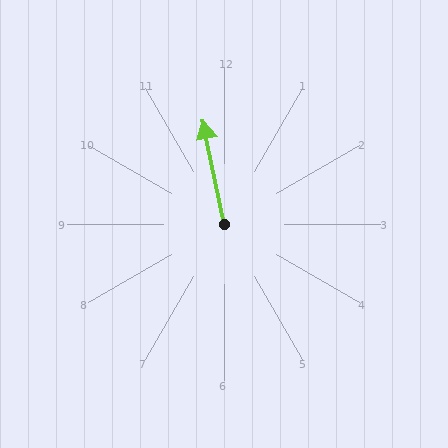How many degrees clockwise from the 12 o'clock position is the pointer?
Approximately 349 degrees.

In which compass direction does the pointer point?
North.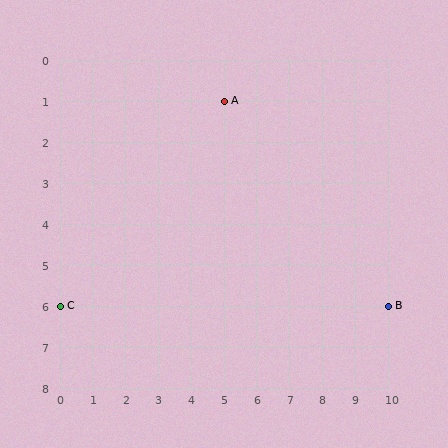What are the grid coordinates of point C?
Point C is at grid coordinates (0, 6).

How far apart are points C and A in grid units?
Points C and A are 5 columns and 5 rows apart (about 7.1 grid units diagonally).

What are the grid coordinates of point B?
Point B is at grid coordinates (10, 6).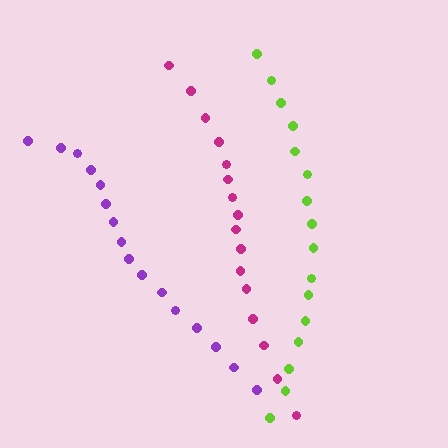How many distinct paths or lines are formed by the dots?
There are 3 distinct paths.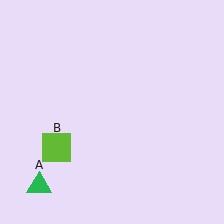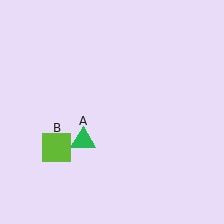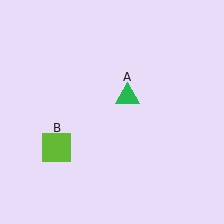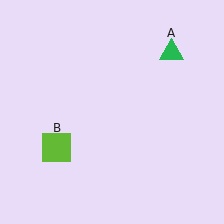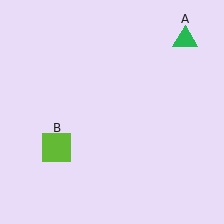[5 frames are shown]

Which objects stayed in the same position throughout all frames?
Lime square (object B) remained stationary.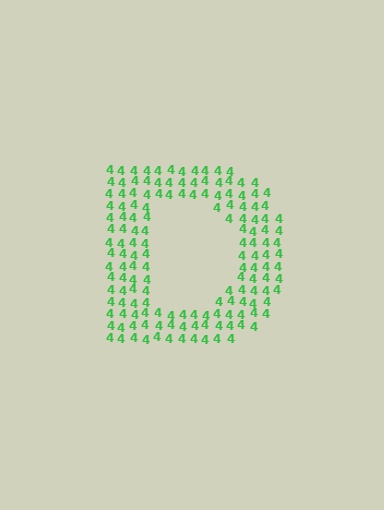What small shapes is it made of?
It is made of small digit 4's.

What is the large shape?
The large shape is the letter D.